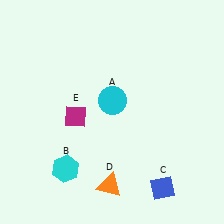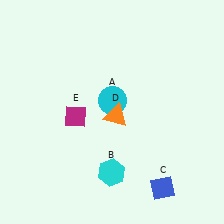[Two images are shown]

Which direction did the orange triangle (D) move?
The orange triangle (D) moved up.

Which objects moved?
The objects that moved are: the cyan hexagon (B), the orange triangle (D).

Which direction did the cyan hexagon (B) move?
The cyan hexagon (B) moved right.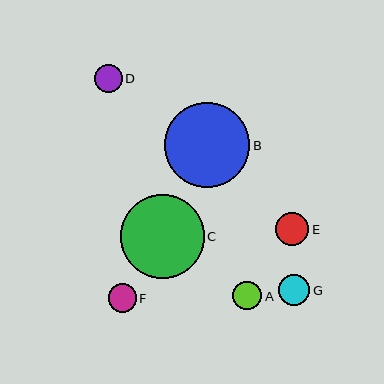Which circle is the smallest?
Circle D is the smallest with a size of approximately 27 pixels.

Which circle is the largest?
Circle B is the largest with a size of approximately 86 pixels.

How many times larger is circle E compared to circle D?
Circle E is approximately 1.2 times the size of circle D.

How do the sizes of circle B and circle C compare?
Circle B and circle C are approximately the same size.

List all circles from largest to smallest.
From largest to smallest: B, C, E, G, A, F, D.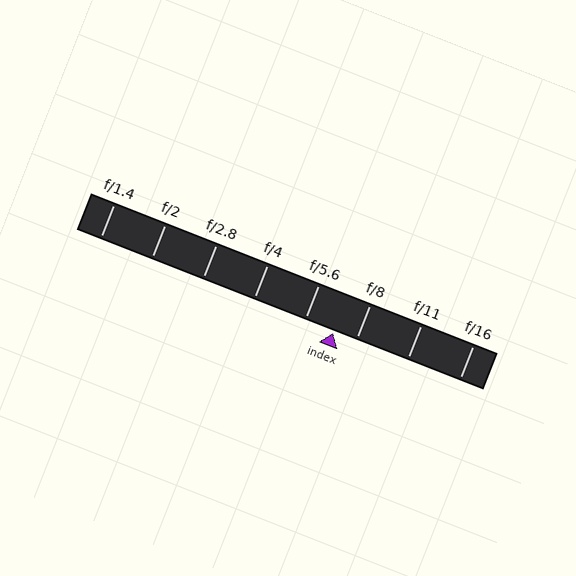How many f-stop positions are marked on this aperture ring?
There are 8 f-stop positions marked.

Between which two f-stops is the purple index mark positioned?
The index mark is between f/5.6 and f/8.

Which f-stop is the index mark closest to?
The index mark is closest to f/8.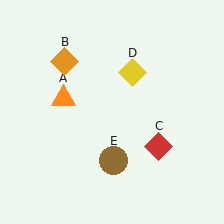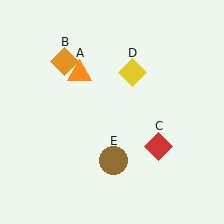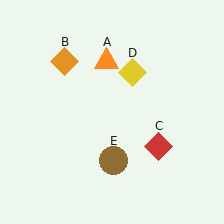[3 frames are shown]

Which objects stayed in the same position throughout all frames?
Orange diamond (object B) and red diamond (object C) and yellow diamond (object D) and brown circle (object E) remained stationary.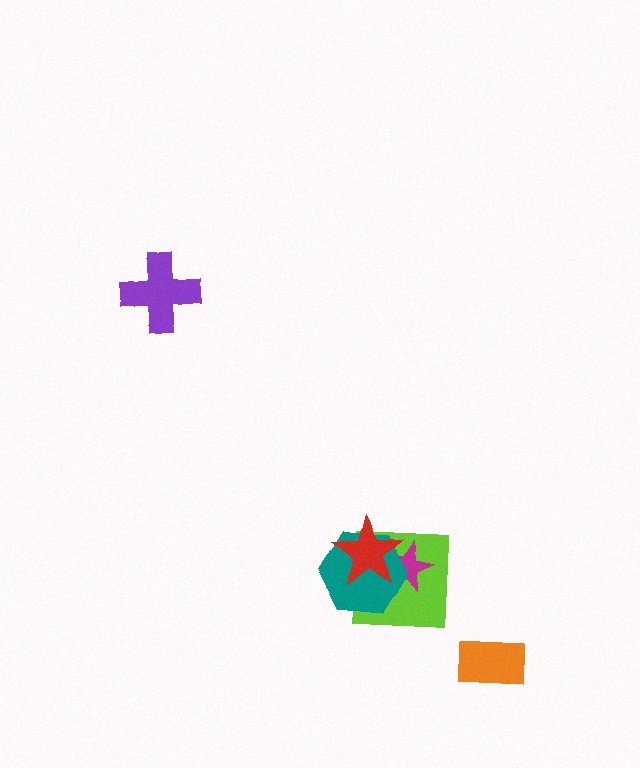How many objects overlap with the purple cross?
0 objects overlap with the purple cross.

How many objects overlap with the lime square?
3 objects overlap with the lime square.